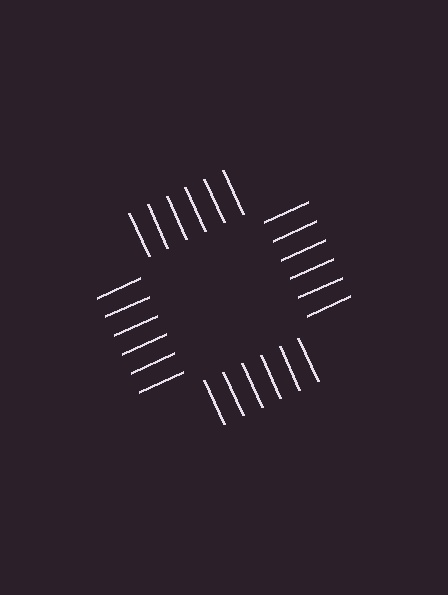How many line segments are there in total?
24 — 6 along each of the 4 edges.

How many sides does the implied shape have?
4 sides — the line-ends trace a square.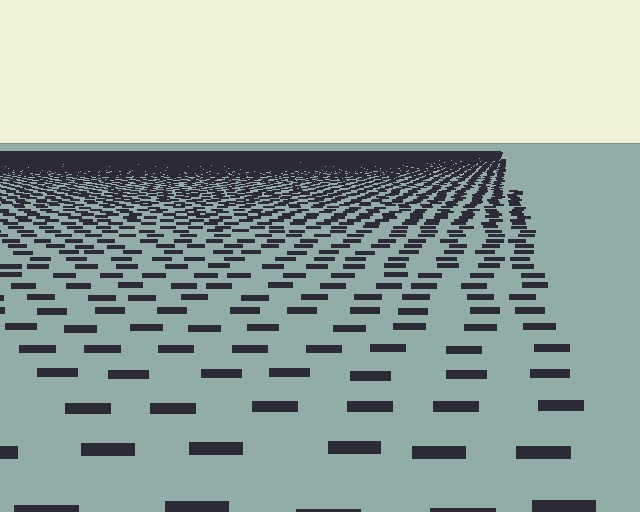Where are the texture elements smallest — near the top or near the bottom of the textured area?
Near the top.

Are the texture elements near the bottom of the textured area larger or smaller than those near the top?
Larger. Near the bottom, elements are closer to the viewer and appear at a bigger on-screen size.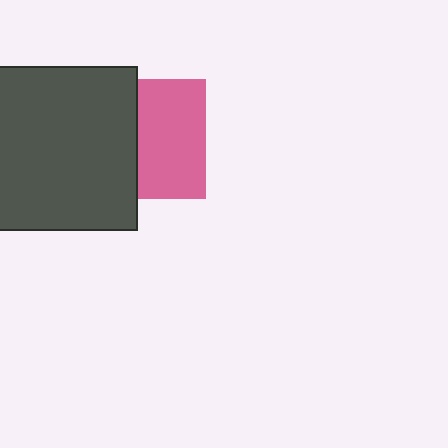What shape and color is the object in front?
The object in front is a dark gray square.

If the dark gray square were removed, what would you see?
You would see the complete pink square.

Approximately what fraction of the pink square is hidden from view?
Roughly 43% of the pink square is hidden behind the dark gray square.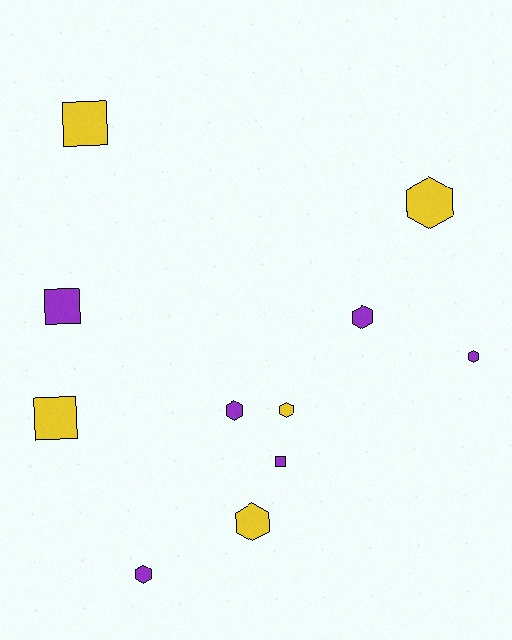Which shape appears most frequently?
Hexagon, with 7 objects.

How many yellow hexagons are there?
There are 3 yellow hexagons.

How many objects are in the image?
There are 11 objects.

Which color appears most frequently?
Purple, with 6 objects.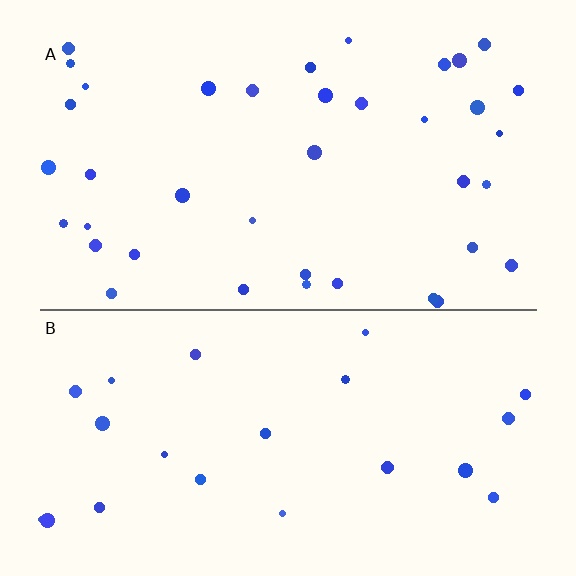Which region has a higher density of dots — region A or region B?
A (the top).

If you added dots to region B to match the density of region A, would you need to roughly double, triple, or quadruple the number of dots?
Approximately double.